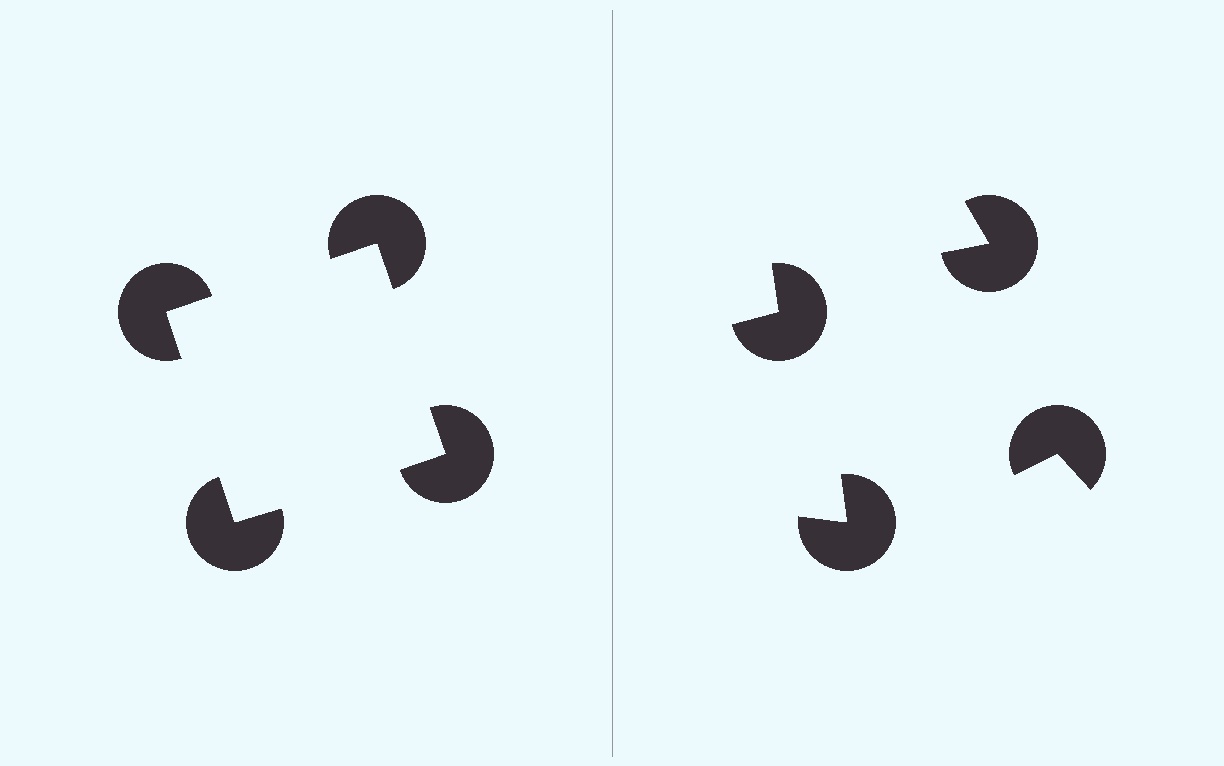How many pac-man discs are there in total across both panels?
8 — 4 on each side.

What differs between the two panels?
The pac-man discs are positioned identically on both sides; only the wedge orientations differ. On the left they align to a square; on the right they are misaligned.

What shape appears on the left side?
An illusory square.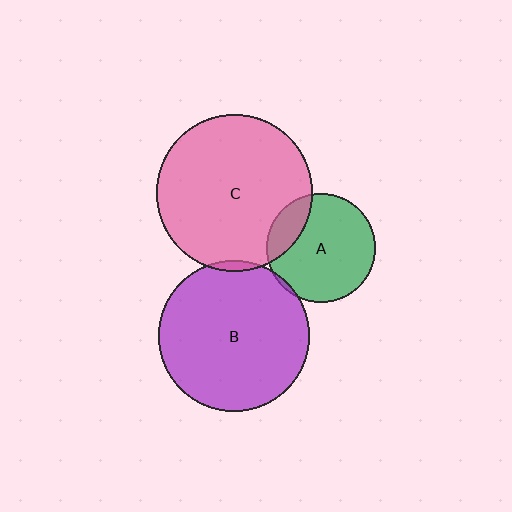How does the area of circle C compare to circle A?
Approximately 2.1 times.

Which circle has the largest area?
Circle C (pink).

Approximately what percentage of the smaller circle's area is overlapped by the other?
Approximately 5%.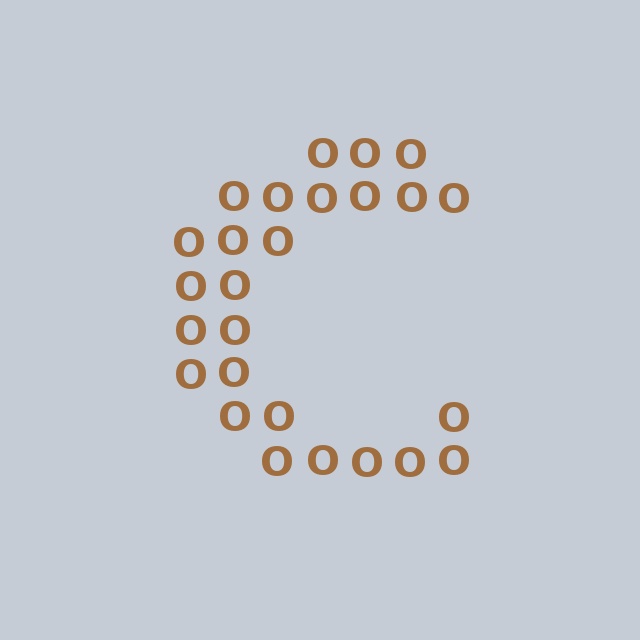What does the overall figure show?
The overall figure shows the letter C.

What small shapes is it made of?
It is made of small letter O's.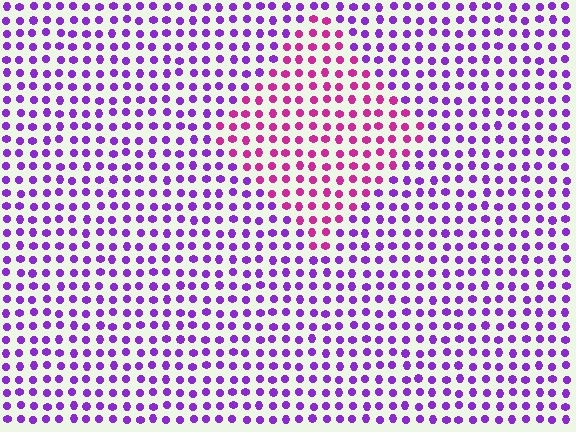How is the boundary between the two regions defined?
The boundary is defined purely by a slight shift in hue (about 43 degrees). Spacing, size, and orientation are identical on both sides.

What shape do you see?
I see a diamond.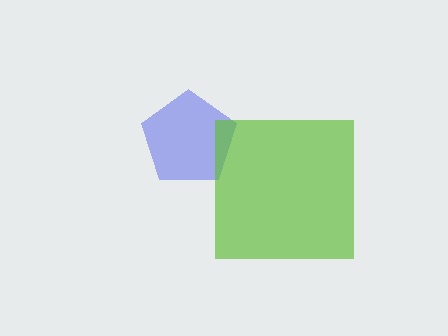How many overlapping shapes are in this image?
There are 2 overlapping shapes in the image.